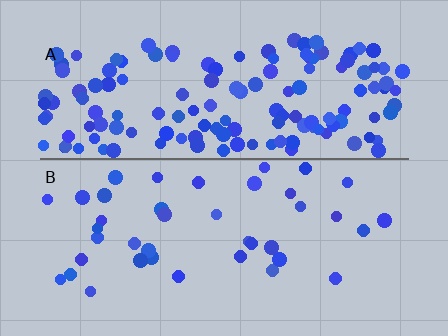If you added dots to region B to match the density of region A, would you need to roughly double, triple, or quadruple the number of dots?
Approximately quadruple.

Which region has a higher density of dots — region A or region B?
A (the top).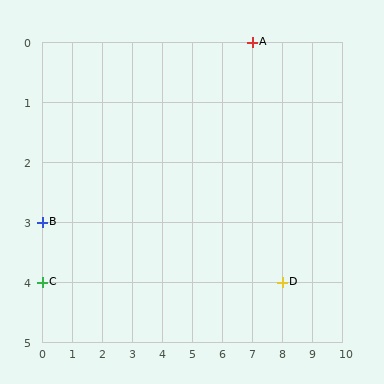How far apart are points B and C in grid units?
Points B and C are 1 row apart.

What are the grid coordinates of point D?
Point D is at grid coordinates (8, 4).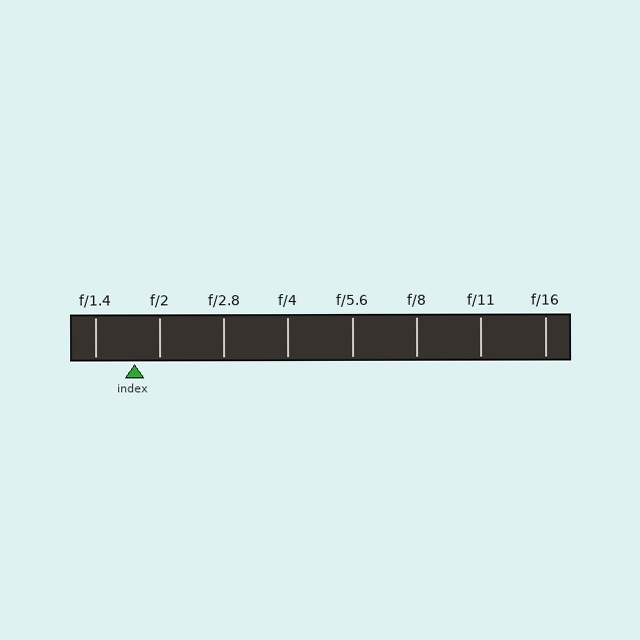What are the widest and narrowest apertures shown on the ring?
The widest aperture shown is f/1.4 and the narrowest is f/16.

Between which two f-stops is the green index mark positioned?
The index mark is between f/1.4 and f/2.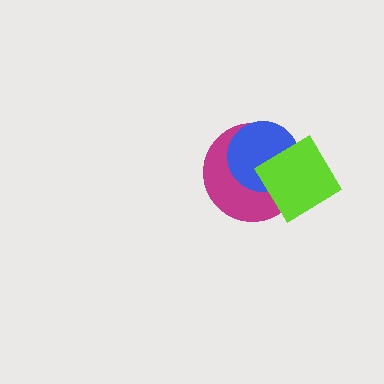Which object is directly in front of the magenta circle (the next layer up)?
The blue circle is directly in front of the magenta circle.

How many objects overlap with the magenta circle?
2 objects overlap with the magenta circle.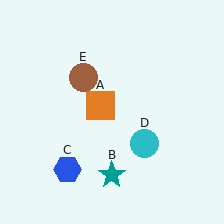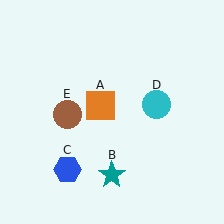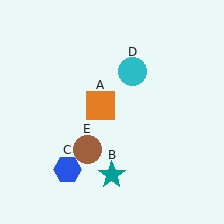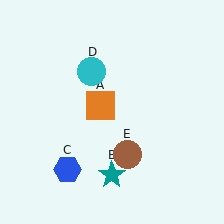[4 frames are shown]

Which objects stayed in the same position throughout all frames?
Orange square (object A) and teal star (object B) and blue hexagon (object C) remained stationary.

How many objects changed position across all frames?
2 objects changed position: cyan circle (object D), brown circle (object E).